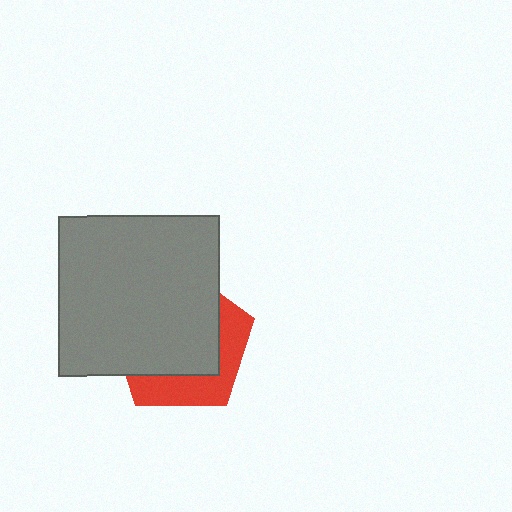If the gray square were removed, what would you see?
You would see the complete red pentagon.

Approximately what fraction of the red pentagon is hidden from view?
Roughly 65% of the red pentagon is hidden behind the gray square.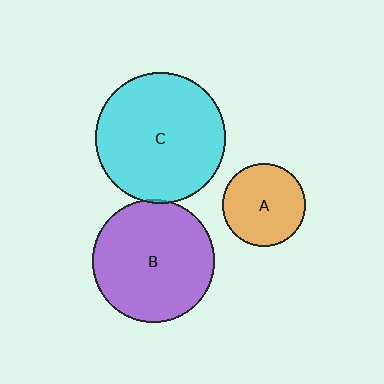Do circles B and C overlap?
Yes.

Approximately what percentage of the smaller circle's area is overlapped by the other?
Approximately 5%.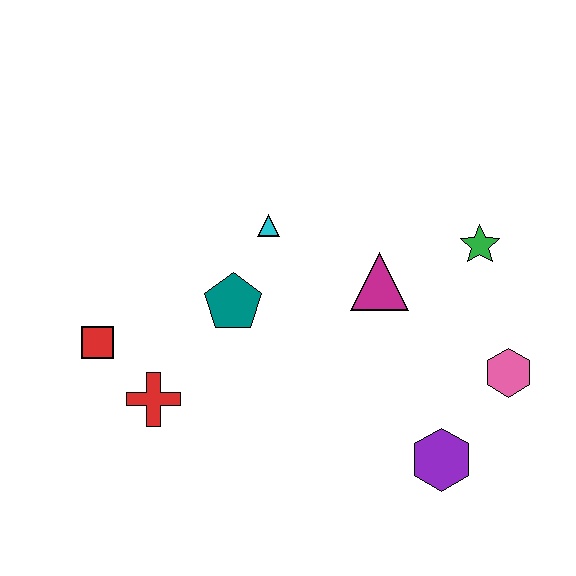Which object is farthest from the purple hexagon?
The red square is farthest from the purple hexagon.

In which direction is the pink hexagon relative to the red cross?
The pink hexagon is to the right of the red cross.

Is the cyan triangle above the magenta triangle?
Yes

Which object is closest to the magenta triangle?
The green star is closest to the magenta triangle.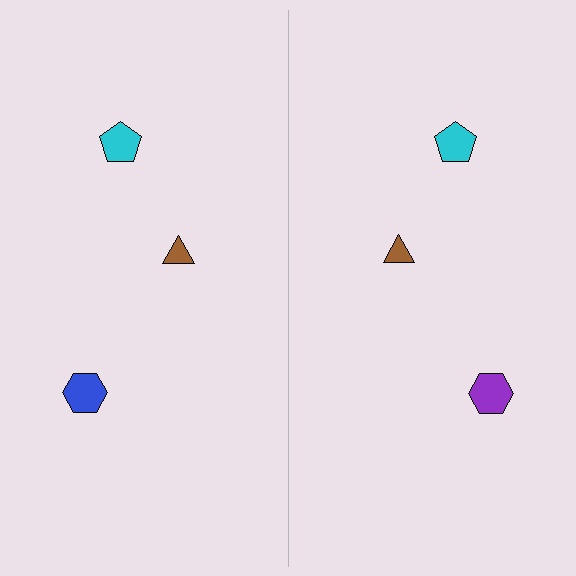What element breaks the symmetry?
The purple hexagon on the right side breaks the symmetry — its mirror counterpart is blue.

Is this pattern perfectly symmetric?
No, the pattern is not perfectly symmetric. The purple hexagon on the right side breaks the symmetry — its mirror counterpart is blue.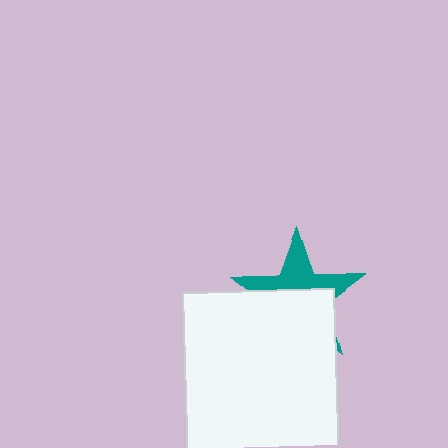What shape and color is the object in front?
The object in front is a white rectangle.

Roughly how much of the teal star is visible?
A small part of it is visible (roughly 43%).